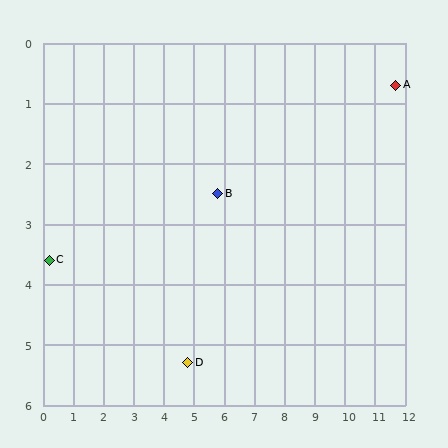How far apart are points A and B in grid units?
Points A and B are about 6.2 grid units apart.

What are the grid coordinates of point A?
Point A is at approximately (11.7, 0.7).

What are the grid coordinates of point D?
Point D is at approximately (4.8, 5.3).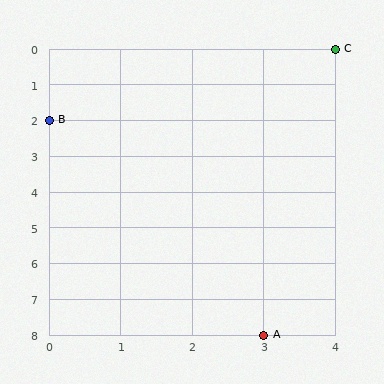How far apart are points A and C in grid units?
Points A and C are 1 column and 8 rows apart (about 8.1 grid units diagonally).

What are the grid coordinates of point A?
Point A is at grid coordinates (3, 8).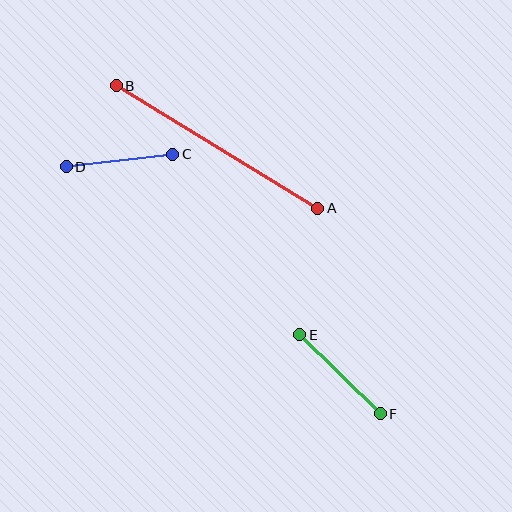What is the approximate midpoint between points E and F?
The midpoint is at approximately (340, 374) pixels.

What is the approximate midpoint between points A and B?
The midpoint is at approximately (217, 147) pixels.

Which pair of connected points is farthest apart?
Points A and B are farthest apart.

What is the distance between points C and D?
The distance is approximately 107 pixels.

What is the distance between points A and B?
The distance is approximately 236 pixels.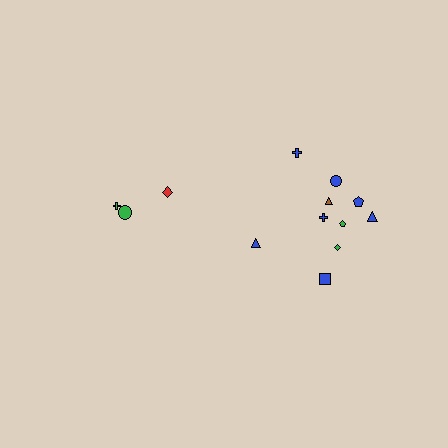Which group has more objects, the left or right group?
The right group.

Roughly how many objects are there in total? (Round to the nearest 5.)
Roughly 15 objects in total.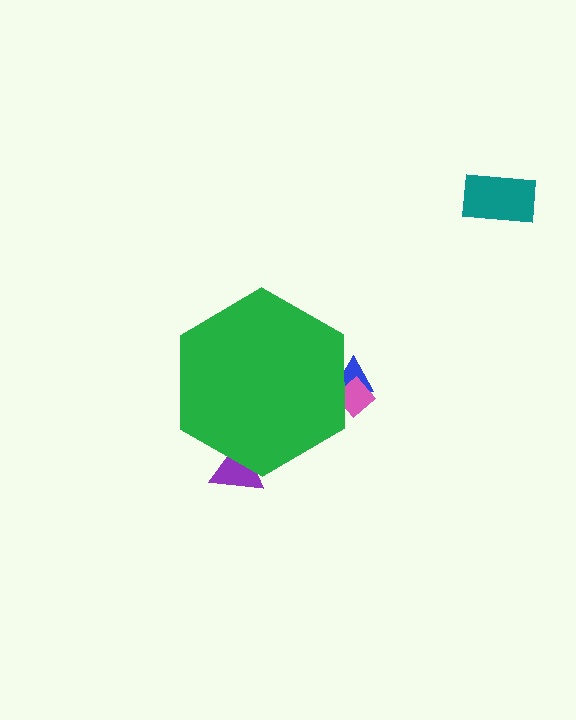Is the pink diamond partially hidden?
Yes, the pink diamond is partially hidden behind the green hexagon.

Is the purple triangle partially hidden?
Yes, the purple triangle is partially hidden behind the green hexagon.